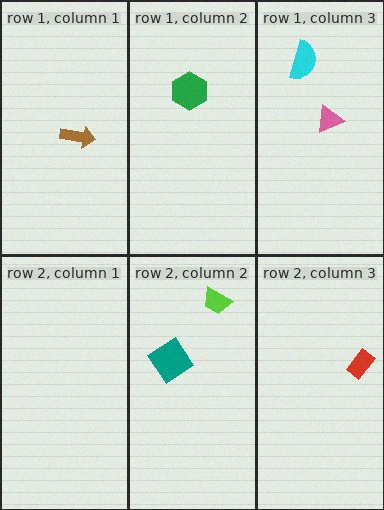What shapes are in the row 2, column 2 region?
The lime trapezoid, the teal diamond.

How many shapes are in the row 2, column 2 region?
2.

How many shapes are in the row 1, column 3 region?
2.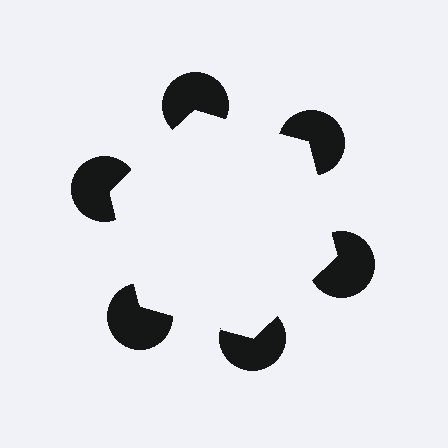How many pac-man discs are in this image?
There are 6 — one at each vertex of the illusory hexagon.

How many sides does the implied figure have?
6 sides.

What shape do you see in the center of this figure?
An illusory hexagon — its edges are inferred from the aligned wedge cuts in the pac-man discs, not physically drawn.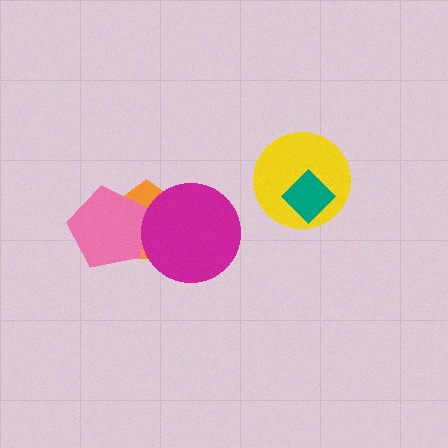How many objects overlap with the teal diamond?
1 object overlaps with the teal diamond.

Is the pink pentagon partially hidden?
Yes, it is partially covered by another shape.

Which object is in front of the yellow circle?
The teal diamond is in front of the yellow circle.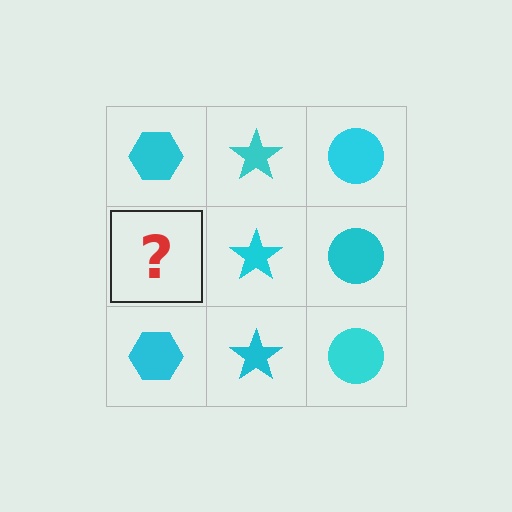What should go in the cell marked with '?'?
The missing cell should contain a cyan hexagon.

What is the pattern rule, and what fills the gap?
The rule is that each column has a consistent shape. The gap should be filled with a cyan hexagon.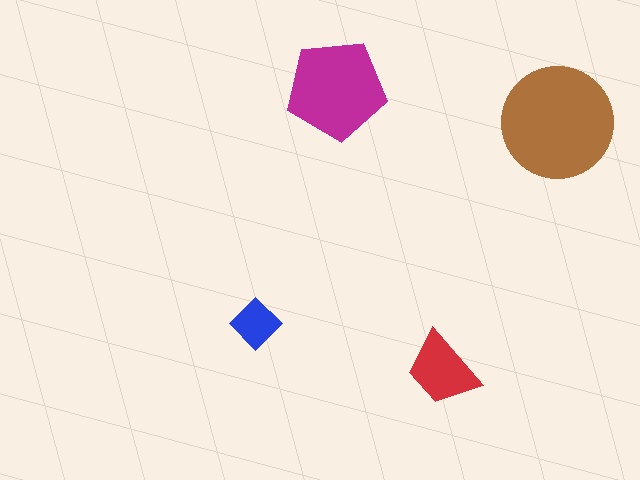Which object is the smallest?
The blue diamond.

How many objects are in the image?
There are 4 objects in the image.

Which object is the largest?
The brown circle.